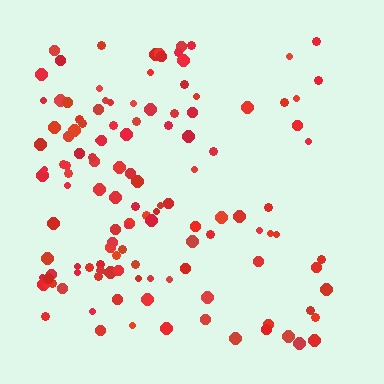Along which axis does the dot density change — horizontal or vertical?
Horizontal.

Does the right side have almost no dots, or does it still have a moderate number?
Still a moderate number, just noticeably fewer than the left.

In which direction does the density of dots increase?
From right to left, with the left side densest.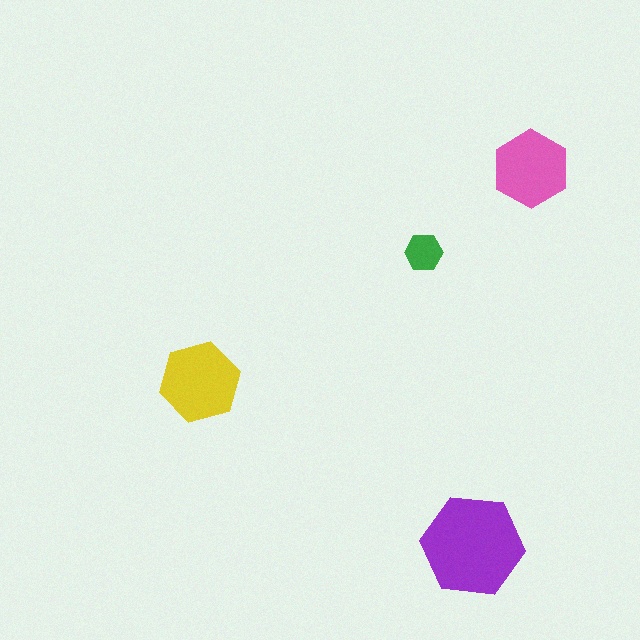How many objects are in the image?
There are 4 objects in the image.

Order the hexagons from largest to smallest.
the purple one, the yellow one, the pink one, the green one.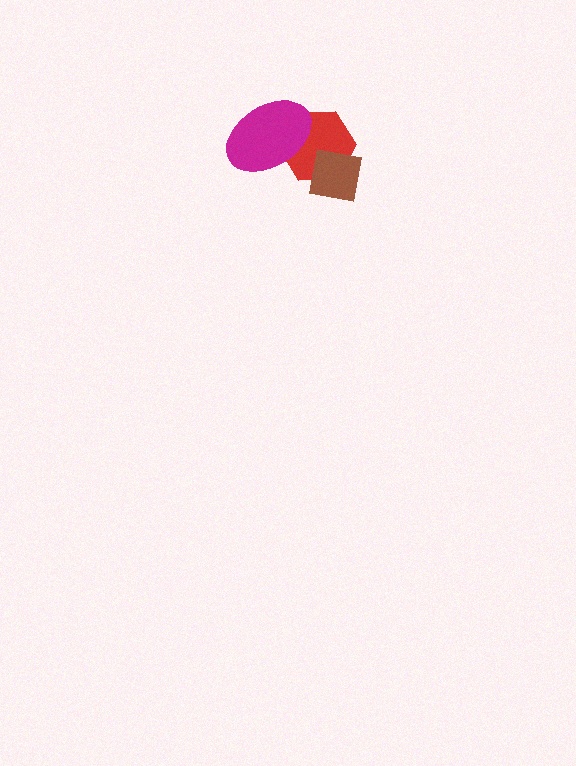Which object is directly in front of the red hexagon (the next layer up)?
The magenta ellipse is directly in front of the red hexagon.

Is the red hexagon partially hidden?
Yes, it is partially covered by another shape.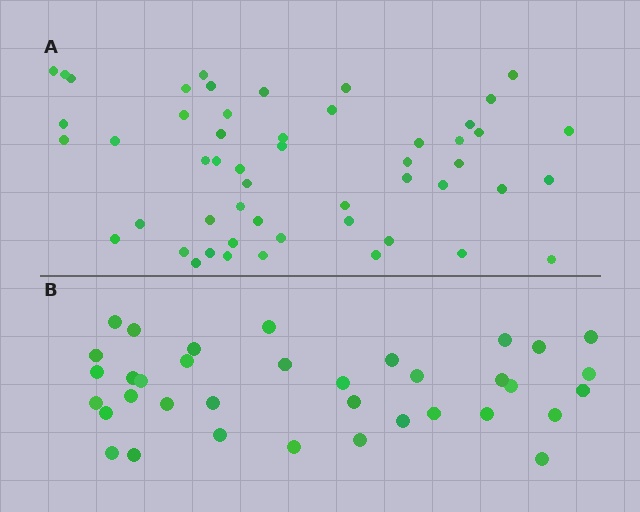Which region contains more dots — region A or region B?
Region A (the top region) has more dots.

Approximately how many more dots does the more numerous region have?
Region A has approximately 15 more dots than region B.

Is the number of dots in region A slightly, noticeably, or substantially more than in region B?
Region A has noticeably more, but not dramatically so. The ratio is roughly 1.4 to 1.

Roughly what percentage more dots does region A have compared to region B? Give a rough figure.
About 45% more.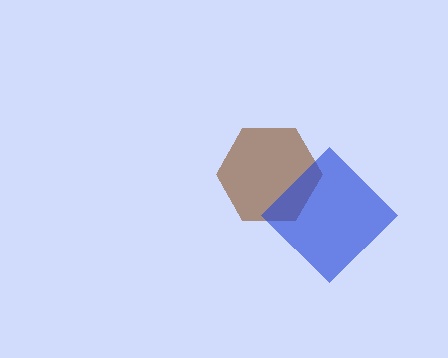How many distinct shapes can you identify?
There are 2 distinct shapes: a brown hexagon, a blue diamond.